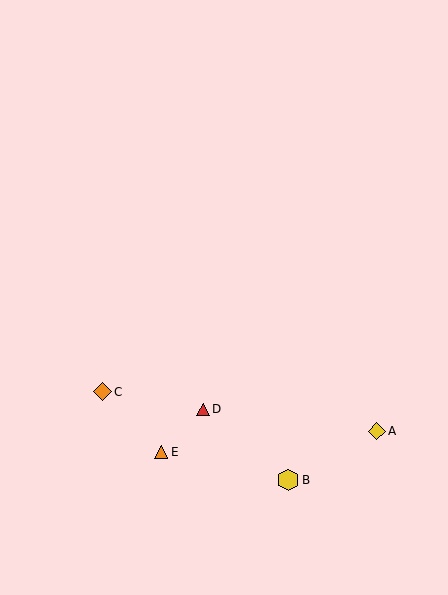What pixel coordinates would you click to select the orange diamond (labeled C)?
Click at (102, 392) to select the orange diamond C.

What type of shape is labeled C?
Shape C is an orange diamond.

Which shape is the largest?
The yellow hexagon (labeled B) is the largest.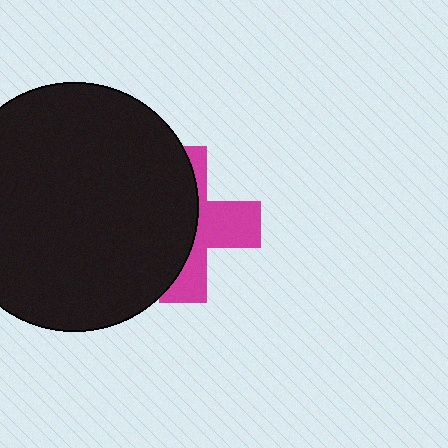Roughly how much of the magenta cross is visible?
A small part of it is visible (roughly 43%).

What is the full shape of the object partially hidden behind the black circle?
The partially hidden object is a magenta cross.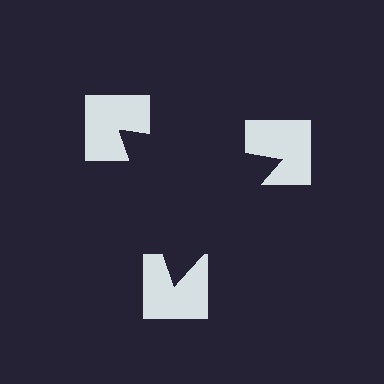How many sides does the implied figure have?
3 sides.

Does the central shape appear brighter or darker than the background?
It typically appears slightly darker than the background, even though no actual brightness change is drawn.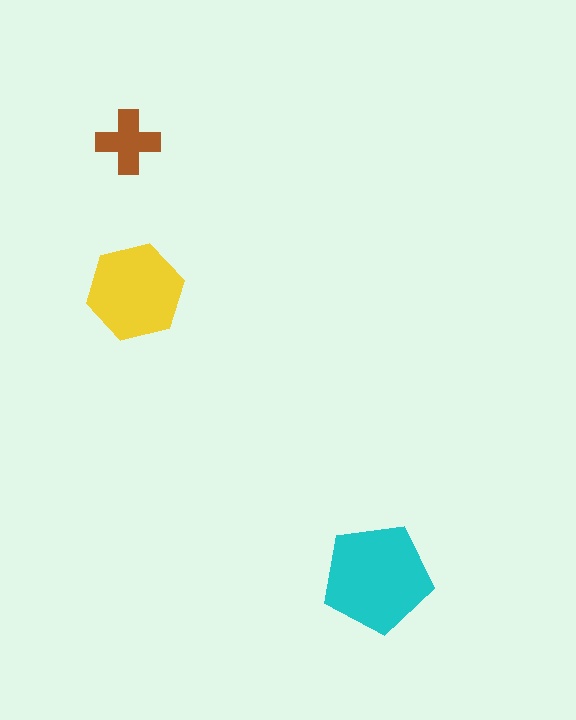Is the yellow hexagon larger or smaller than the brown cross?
Larger.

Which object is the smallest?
The brown cross.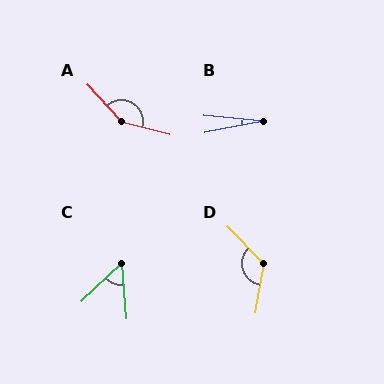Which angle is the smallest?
B, at approximately 16 degrees.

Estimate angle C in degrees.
Approximately 51 degrees.